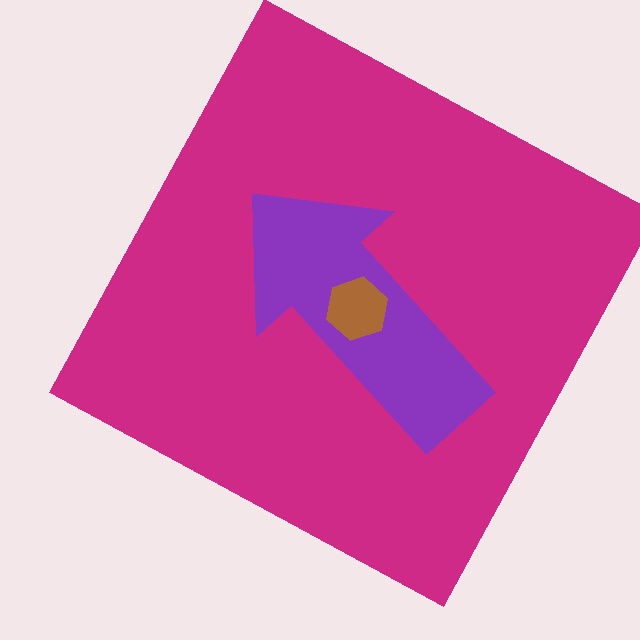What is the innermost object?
The brown hexagon.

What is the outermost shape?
The magenta square.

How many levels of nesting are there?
3.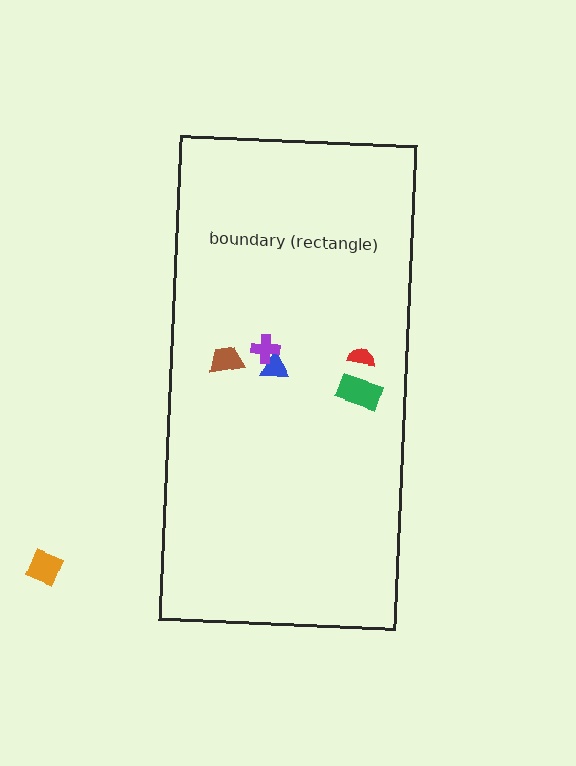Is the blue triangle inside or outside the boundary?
Inside.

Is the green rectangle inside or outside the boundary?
Inside.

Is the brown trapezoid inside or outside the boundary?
Inside.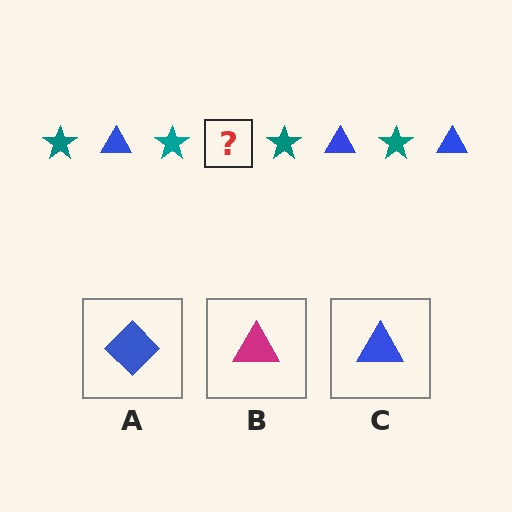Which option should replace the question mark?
Option C.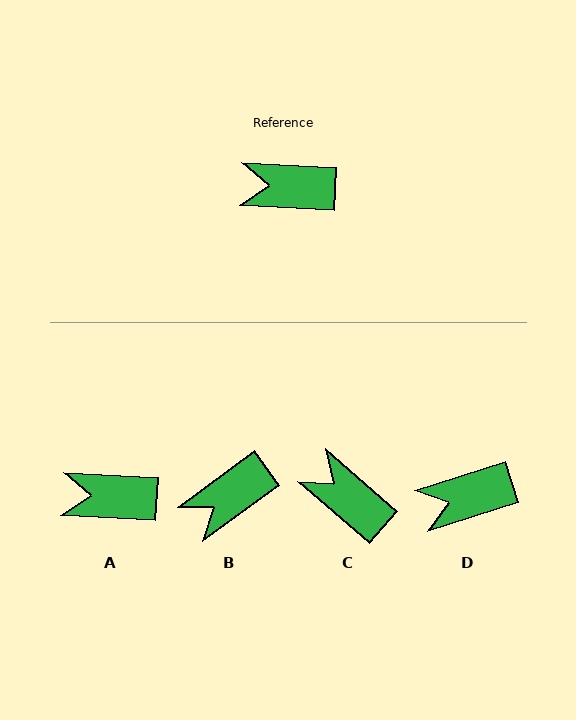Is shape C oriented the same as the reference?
No, it is off by about 38 degrees.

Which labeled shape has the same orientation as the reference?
A.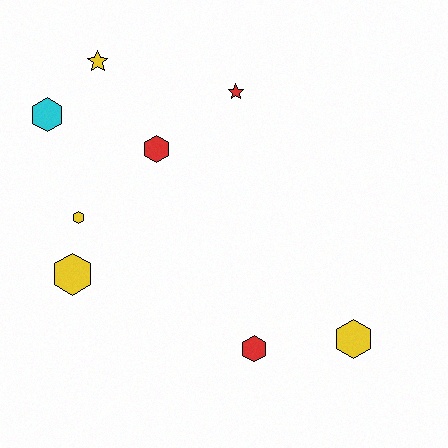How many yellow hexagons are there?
There are 3 yellow hexagons.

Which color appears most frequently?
Yellow, with 4 objects.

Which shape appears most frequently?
Hexagon, with 6 objects.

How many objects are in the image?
There are 8 objects.